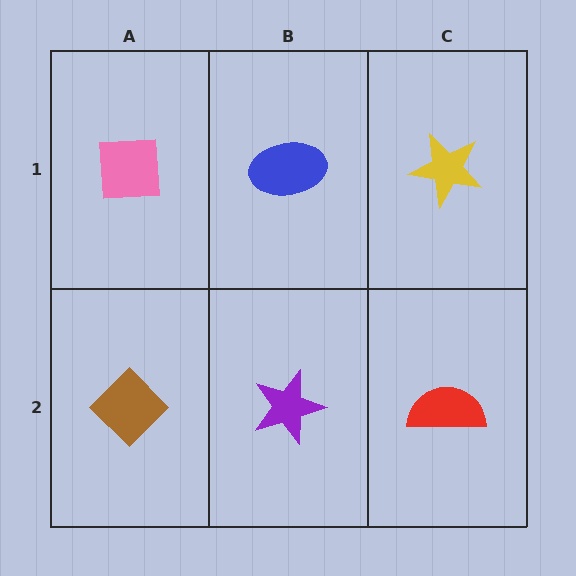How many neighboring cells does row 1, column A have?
2.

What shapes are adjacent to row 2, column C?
A yellow star (row 1, column C), a purple star (row 2, column B).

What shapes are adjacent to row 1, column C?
A red semicircle (row 2, column C), a blue ellipse (row 1, column B).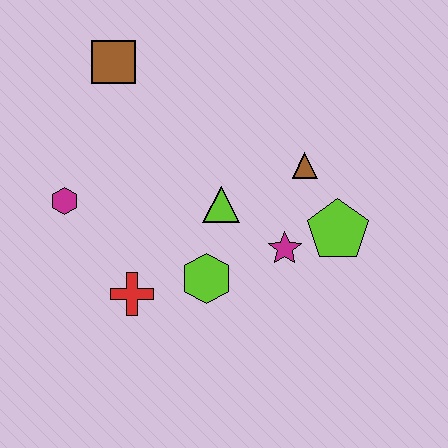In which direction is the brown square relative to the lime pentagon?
The brown square is to the left of the lime pentagon.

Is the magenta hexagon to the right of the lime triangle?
No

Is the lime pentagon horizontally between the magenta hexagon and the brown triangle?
No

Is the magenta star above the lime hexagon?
Yes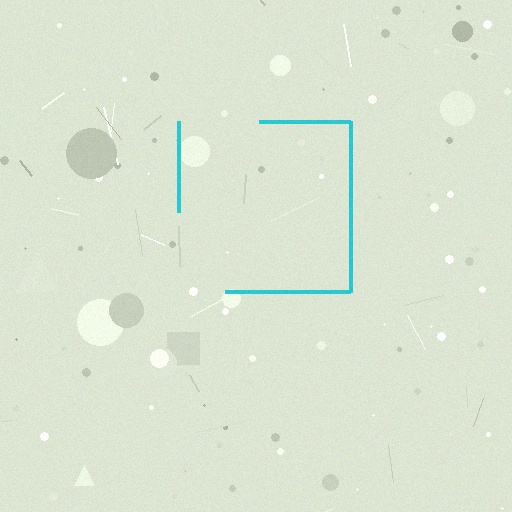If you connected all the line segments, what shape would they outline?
They would outline a square.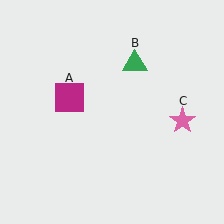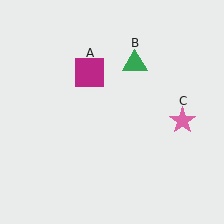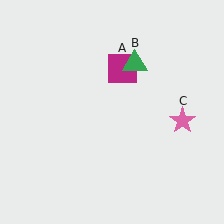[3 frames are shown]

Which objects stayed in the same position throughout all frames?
Green triangle (object B) and pink star (object C) remained stationary.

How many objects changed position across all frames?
1 object changed position: magenta square (object A).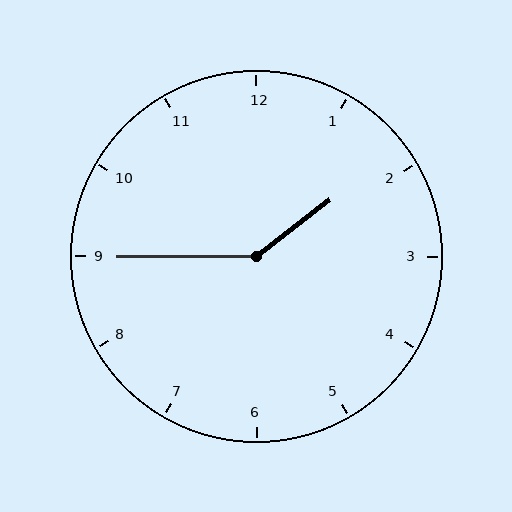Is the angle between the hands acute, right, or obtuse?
It is obtuse.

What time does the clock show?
1:45.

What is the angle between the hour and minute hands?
Approximately 142 degrees.